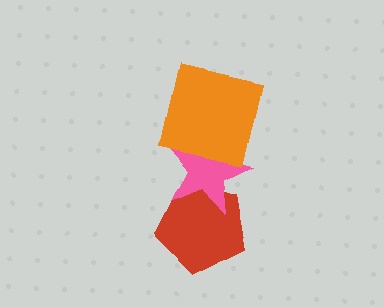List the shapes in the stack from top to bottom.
From top to bottom: the orange square, the pink star, the red pentagon.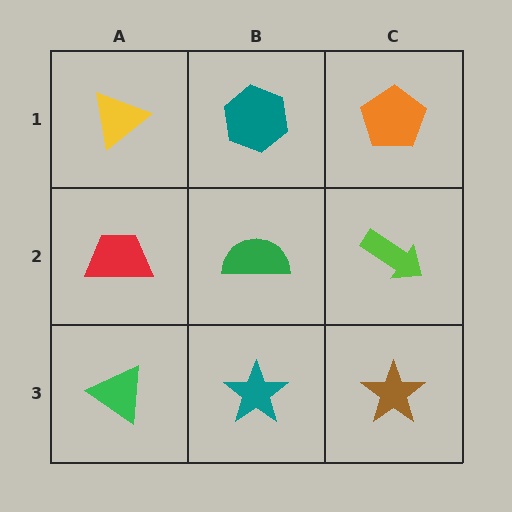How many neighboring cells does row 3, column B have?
3.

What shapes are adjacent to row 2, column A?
A yellow triangle (row 1, column A), a green triangle (row 3, column A), a green semicircle (row 2, column B).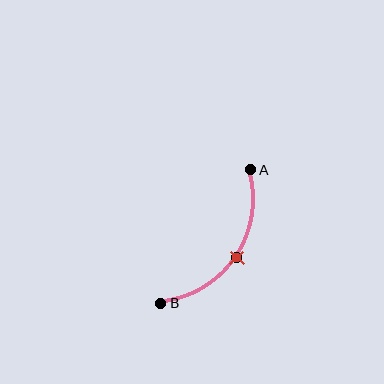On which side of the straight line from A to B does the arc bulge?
The arc bulges below and to the right of the straight line connecting A and B.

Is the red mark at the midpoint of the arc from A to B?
Yes. The red mark lies on the arc at equal arc-length from both A and B — it is the arc midpoint.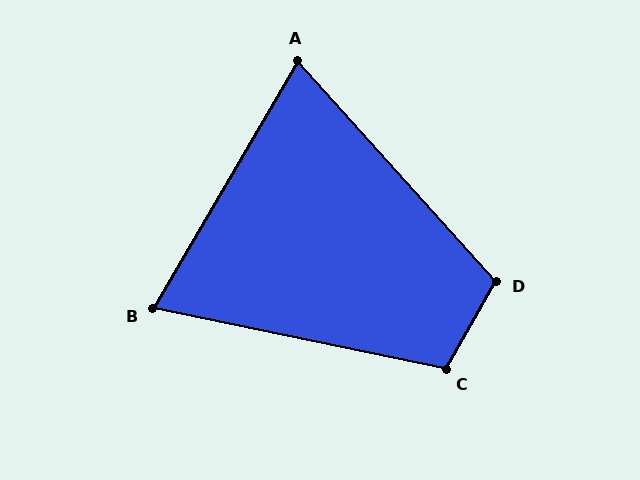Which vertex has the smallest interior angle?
B, at approximately 71 degrees.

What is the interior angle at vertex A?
Approximately 72 degrees (acute).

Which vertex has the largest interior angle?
D, at approximately 109 degrees.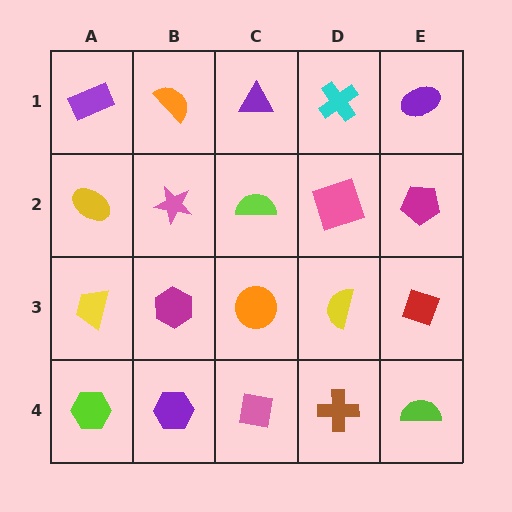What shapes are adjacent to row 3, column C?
A lime semicircle (row 2, column C), a pink square (row 4, column C), a magenta hexagon (row 3, column B), a yellow semicircle (row 3, column D).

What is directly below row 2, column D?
A yellow semicircle.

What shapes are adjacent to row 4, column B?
A magenta hexagon (row 3, column B), a lime hexagon (row 4, column A), a pink square (row 4, column C).